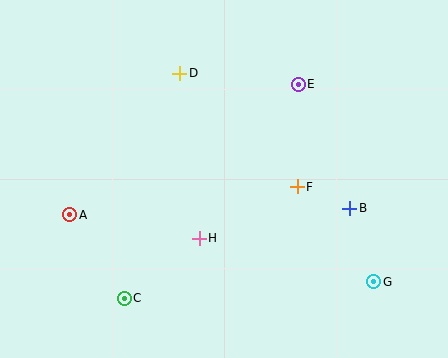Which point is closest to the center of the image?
Point H at (199, 238) is closest to the center.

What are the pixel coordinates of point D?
Point D is at (180, 73).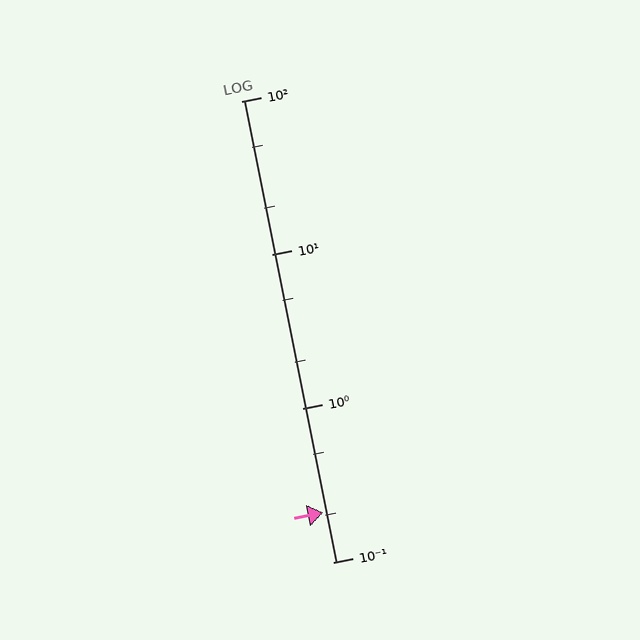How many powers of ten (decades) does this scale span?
The scale spans 3 decades, from 0.1 to 100.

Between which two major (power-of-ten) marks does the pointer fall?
The pointer is between 0.1 and 1.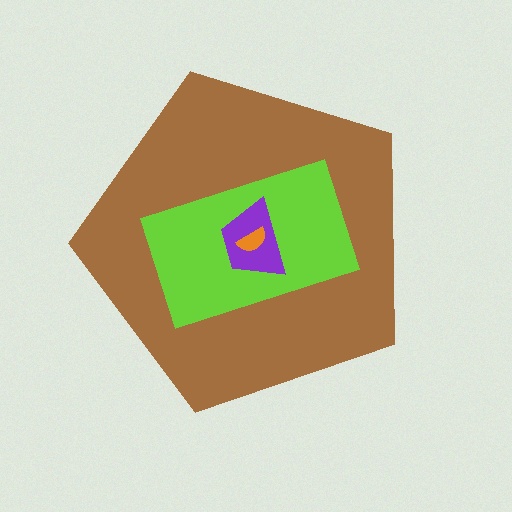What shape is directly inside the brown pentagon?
The lime rectangle.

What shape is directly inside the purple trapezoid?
The orange semicircle.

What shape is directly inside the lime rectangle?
The purple trapezoid.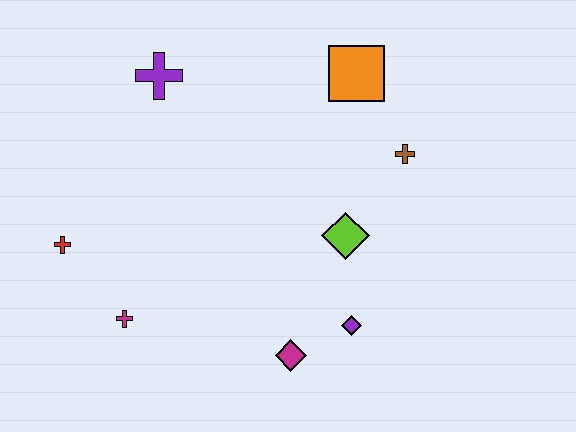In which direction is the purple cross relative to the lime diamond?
The purple cross is to the left of the lime diamond.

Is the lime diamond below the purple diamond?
No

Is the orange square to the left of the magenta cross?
No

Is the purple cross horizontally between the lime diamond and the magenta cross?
Yes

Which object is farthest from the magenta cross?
The orange square is farthest from the magenta cross.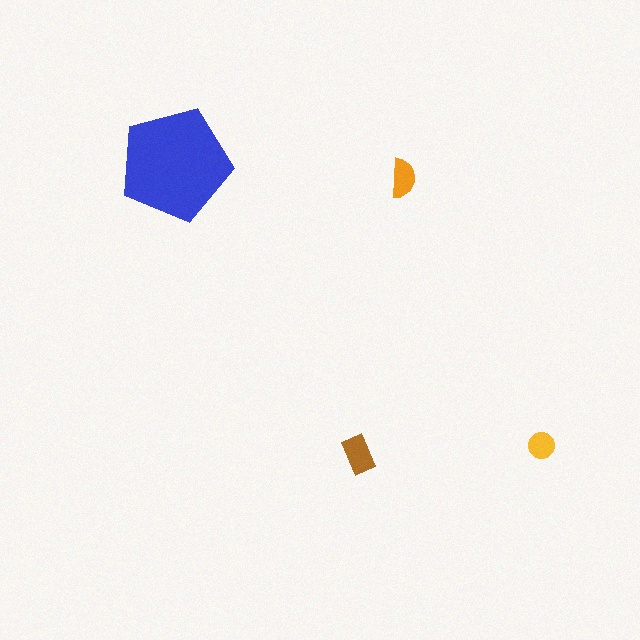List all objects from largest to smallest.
The blue pentagon, the brown rectangle, the orange semicircle, the yellow circle.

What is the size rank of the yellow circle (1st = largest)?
4th.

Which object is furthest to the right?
The yellow circle is rightmost.